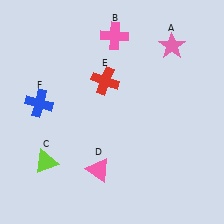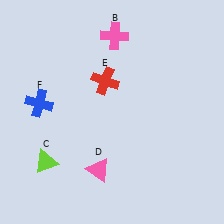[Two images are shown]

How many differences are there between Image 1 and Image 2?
There is 1 difference between the two images.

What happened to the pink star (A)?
The pink star (A) was removed in Image 2. It was in the top-right area of Image 1.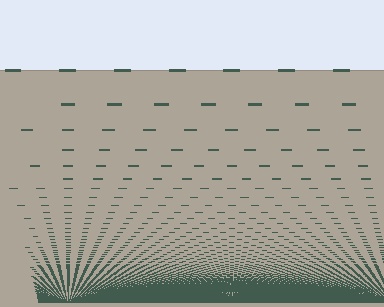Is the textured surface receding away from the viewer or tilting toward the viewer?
The surface appears to tilt toward the viewer. Texture elements get larger and sparser toward the top.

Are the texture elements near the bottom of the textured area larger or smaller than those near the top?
Smaller. The gradient is inverted — elements near the bottom are smaller and denser.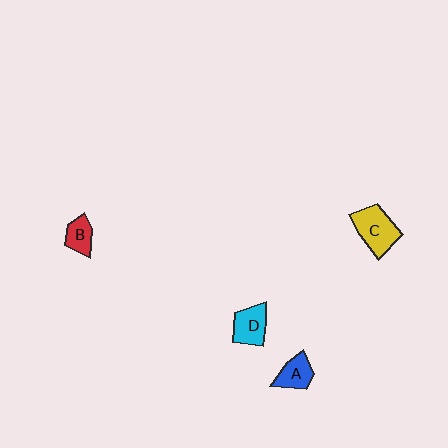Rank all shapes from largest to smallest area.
From largest to smallest: C (yellow), D (cyan), A (blue), B (red).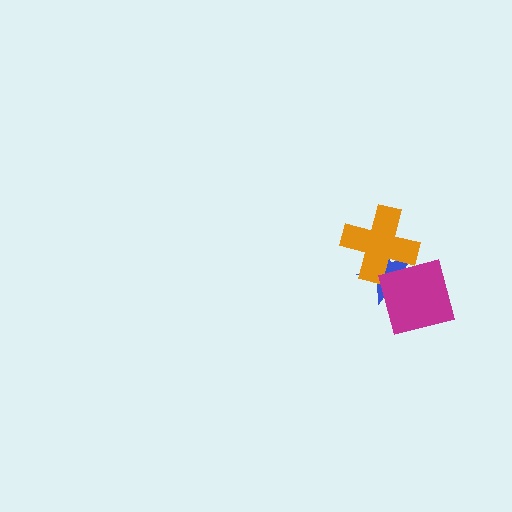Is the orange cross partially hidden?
No, no other shape covers it.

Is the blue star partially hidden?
Yes, it is partially covered by another shape.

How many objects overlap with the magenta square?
1 object overlaps with the magenta square.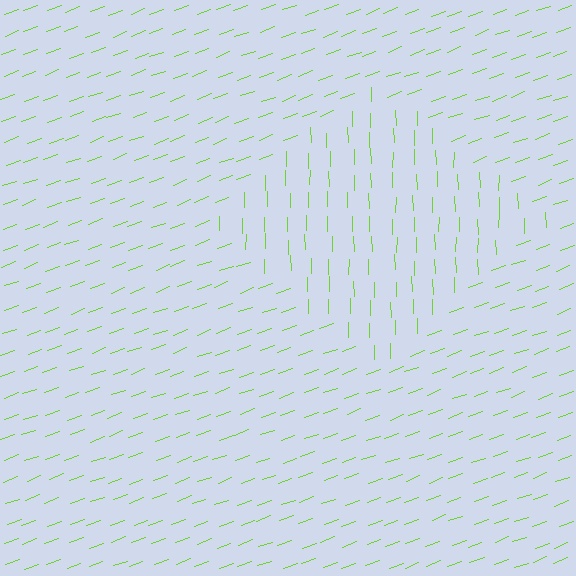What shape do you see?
I see a diamond.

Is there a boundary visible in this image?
Yes, there is a texture boundary formed by a change in line orientation.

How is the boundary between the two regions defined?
The boundary is defined purely by a change in line orientation (approximately 71 degrees difference). All lines are the same color and thickness.